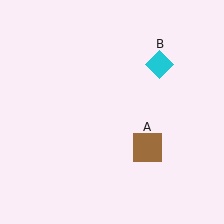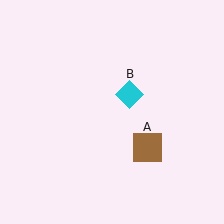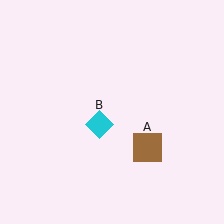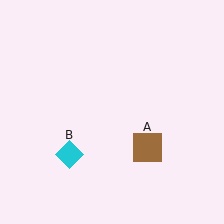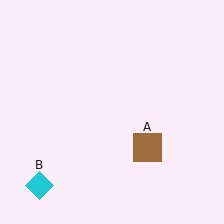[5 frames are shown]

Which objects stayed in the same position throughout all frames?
Brown square (object A) remained stationary.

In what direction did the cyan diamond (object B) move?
The cyan diamond (object B) moved down and to the left.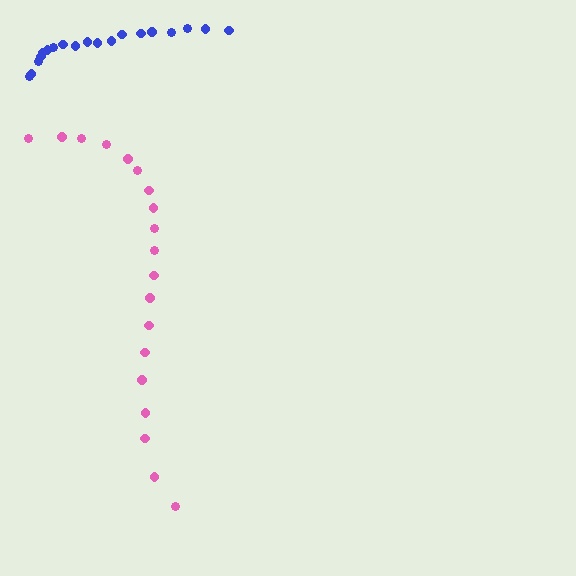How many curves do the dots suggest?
There are 2 distinct paths.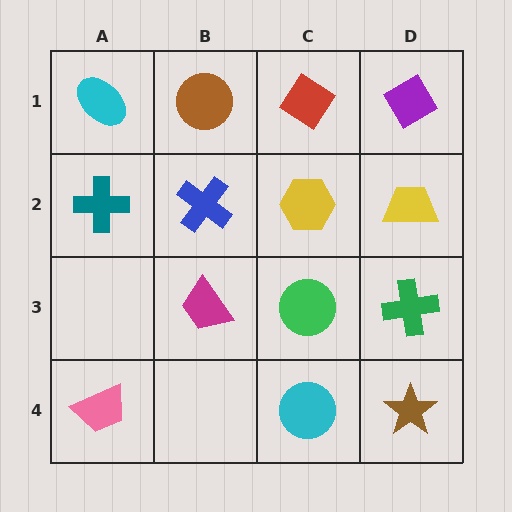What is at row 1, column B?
A brown circle.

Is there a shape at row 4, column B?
No, that cell is empty.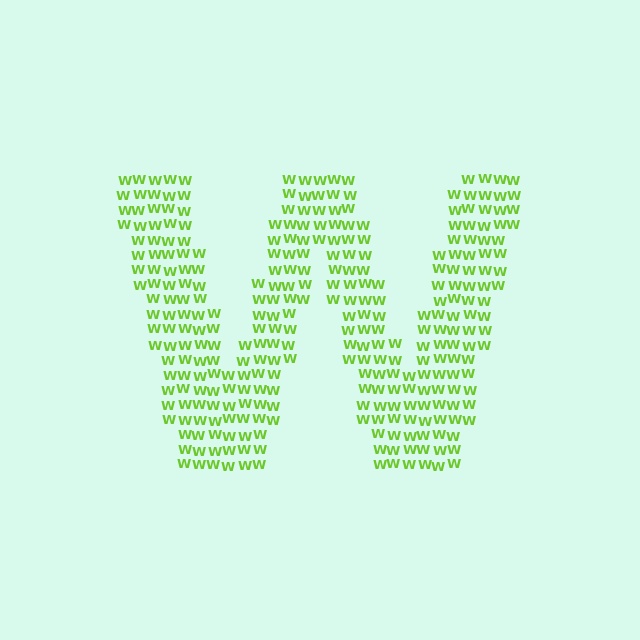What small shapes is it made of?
It is made of small letter W's.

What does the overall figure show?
The overall figure shows the letter W.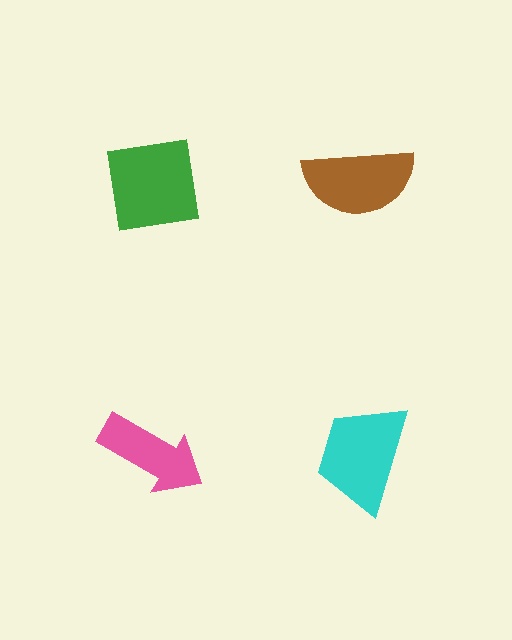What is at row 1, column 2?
A brown semicircle.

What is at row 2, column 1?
A pink arrow.